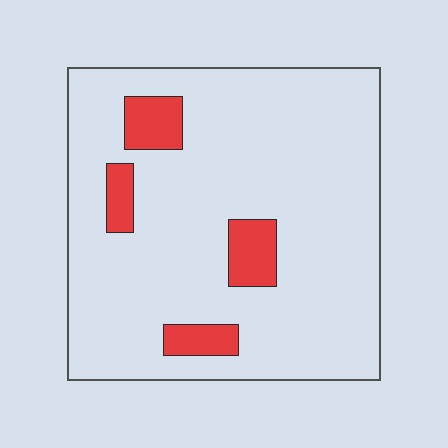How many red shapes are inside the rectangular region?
4.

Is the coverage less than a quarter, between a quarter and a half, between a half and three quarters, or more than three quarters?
Less than a quarter.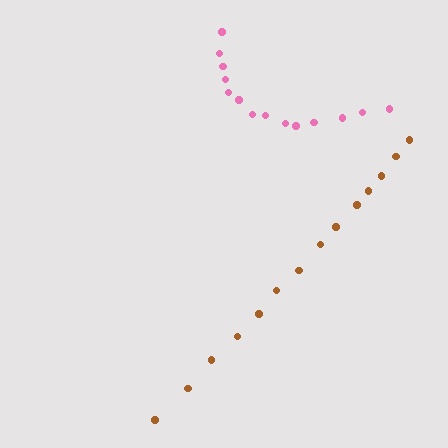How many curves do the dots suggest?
There are 2 distinct paths.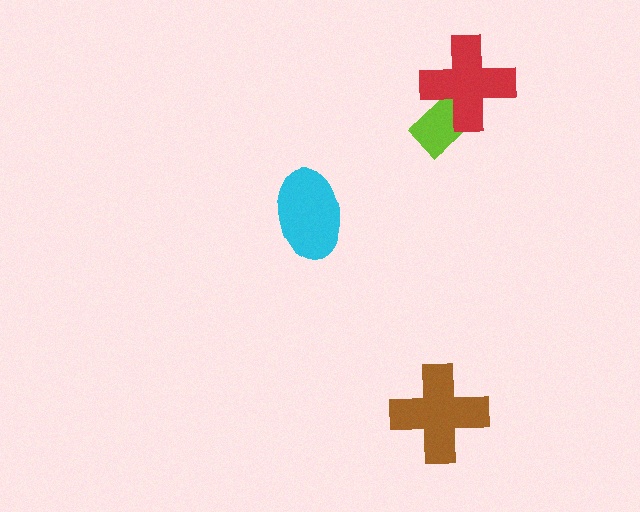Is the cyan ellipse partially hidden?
No, no other shape covers it.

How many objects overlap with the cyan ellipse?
0 objects overlap with the cyan ellipse.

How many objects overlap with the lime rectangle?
1 object overlaps with the lime rectangle.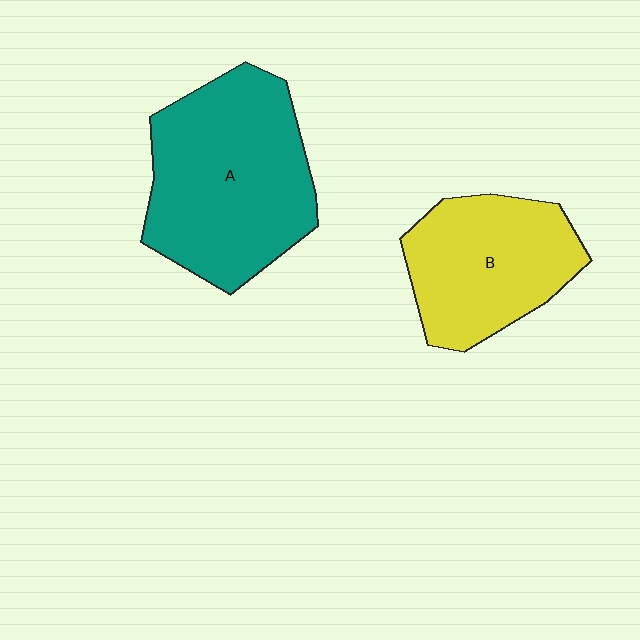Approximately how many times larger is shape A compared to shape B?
Approximately 1.4 times.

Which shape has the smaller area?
Shape B (yellow).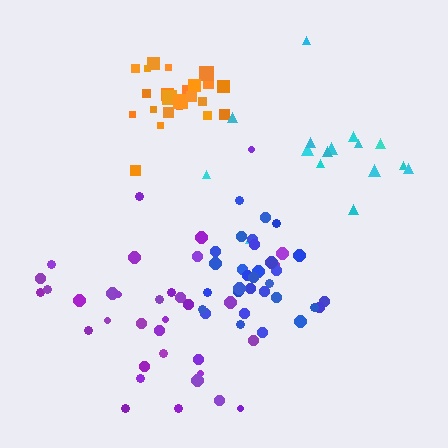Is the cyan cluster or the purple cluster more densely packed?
Purple.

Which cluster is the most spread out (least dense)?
Cyan.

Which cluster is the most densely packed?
Orange.